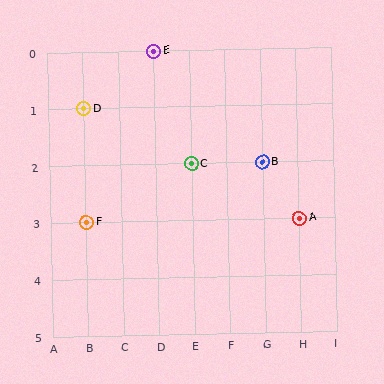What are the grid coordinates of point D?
Point D is at grid coordinates (B, 1).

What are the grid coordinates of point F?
Point F is at grid coordinates (B, 3).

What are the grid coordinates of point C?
Point C is at grid coordinates (E, 2).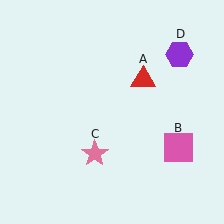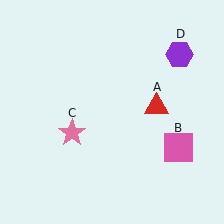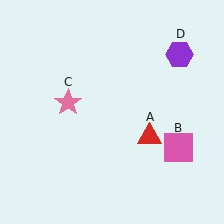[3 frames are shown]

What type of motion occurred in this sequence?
The red triangle (object A), pink star (object C) rotated clockwise around the center of the scene.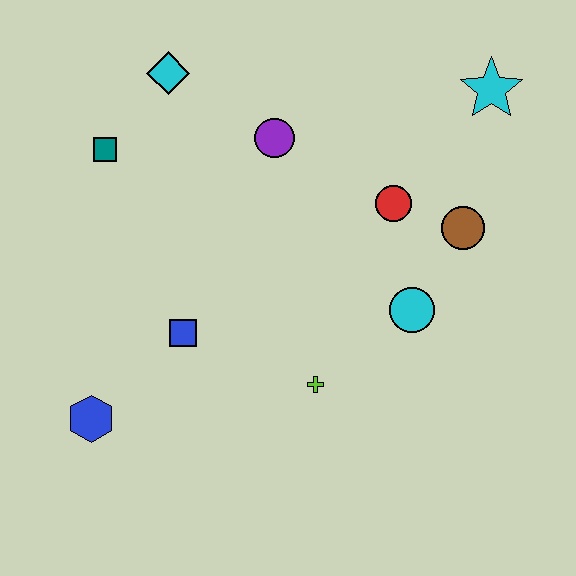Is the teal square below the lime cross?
No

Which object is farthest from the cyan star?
The blue hexagon is farthest from the cyan star.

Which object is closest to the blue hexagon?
The blue square is closest to the blue hexagon.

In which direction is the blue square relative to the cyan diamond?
The blue square is below the cyan diamond.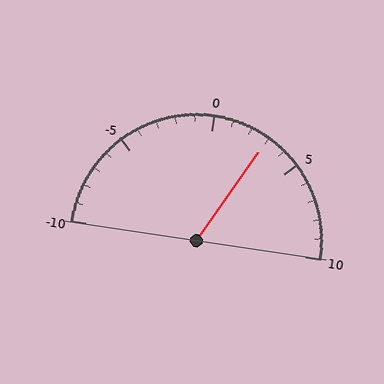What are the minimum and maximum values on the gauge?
The gauge ranges from -10 to 10.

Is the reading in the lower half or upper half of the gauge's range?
The reading is in the upper half of the range (-10 to 10).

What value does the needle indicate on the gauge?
The needle indicates approximately 3.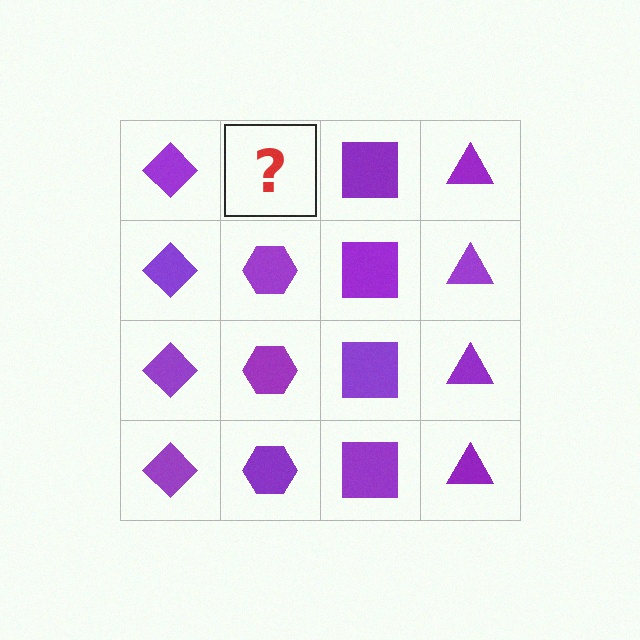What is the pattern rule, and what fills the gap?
The rule is that each column has a consistent shape. The gap should be filled with a purple hexagon.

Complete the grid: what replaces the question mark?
The question mark should be replaced with a purple hexagon.